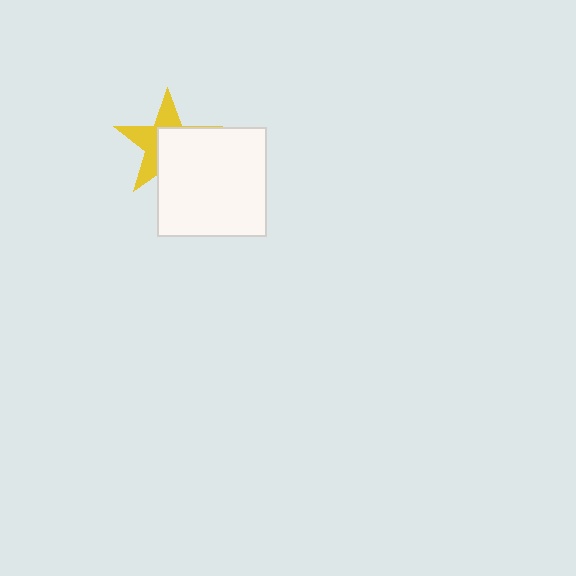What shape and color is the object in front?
The object in front is a white square.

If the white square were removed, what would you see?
You would see the complete yellow star.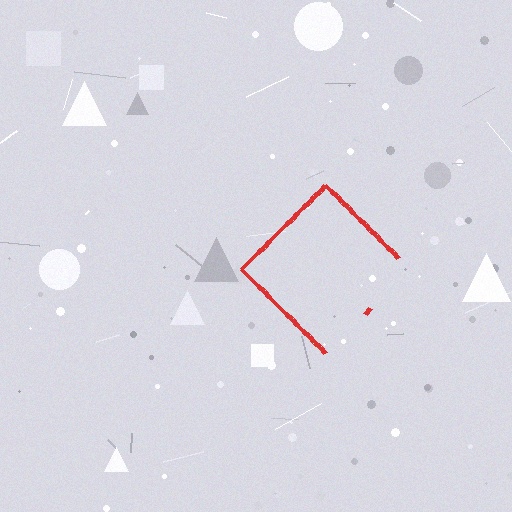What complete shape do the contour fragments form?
The contour fragments form a diamond.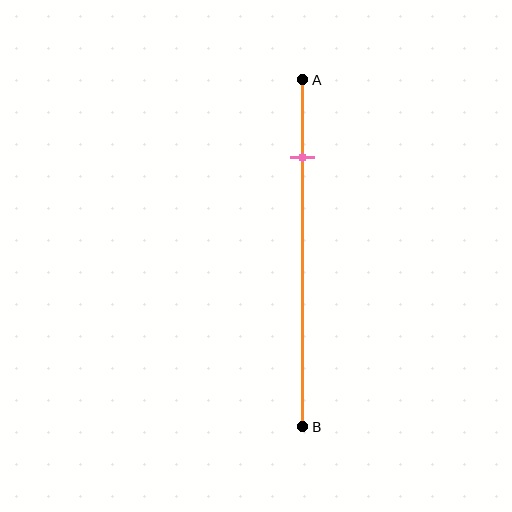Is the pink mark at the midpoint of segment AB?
No, the mark is at about 20% from A, not at the 50% midpoint.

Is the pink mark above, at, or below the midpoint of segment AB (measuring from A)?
The pink mark is above the midpoint of segment AB.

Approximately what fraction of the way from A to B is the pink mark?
The pink mark is approximately 20% of the way from A to B.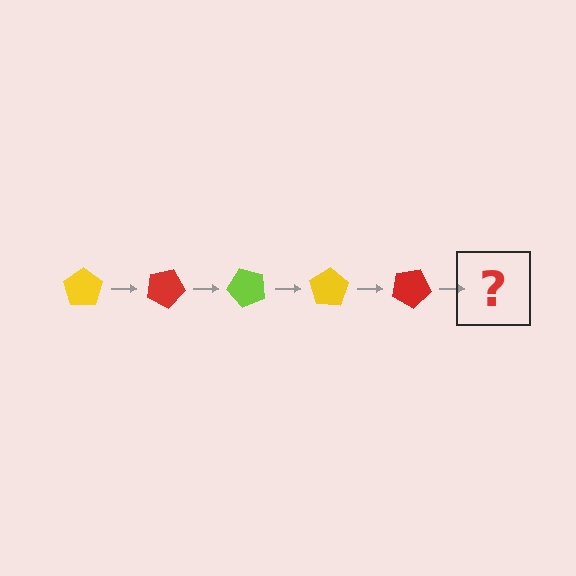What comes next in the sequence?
The next element should be a lime pentagon, rotated 125 degrees from the start.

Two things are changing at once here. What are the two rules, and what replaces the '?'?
The two rules are that it rotates 25 degrees each step and the color cycles through yellow, red, and lime. The '?' should be a lime pentagon, rotated 125 degrees from the start.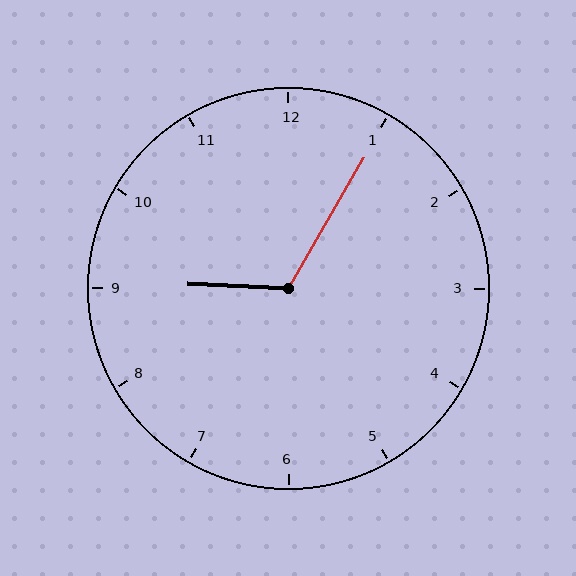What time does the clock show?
9:05.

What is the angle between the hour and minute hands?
Approximately 118 degrees.